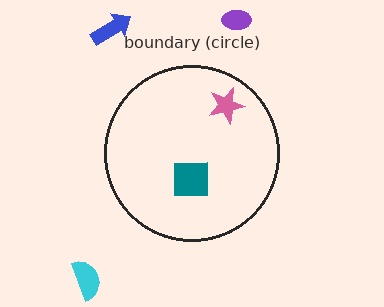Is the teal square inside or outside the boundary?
Inside.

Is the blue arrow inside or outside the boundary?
Outside.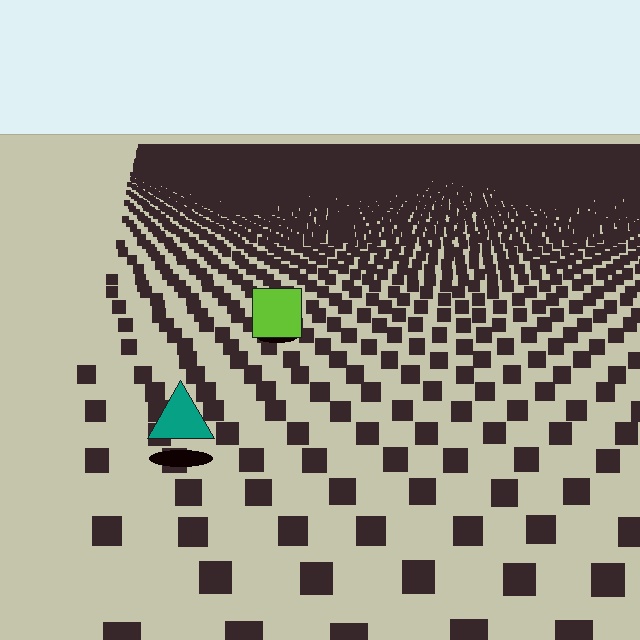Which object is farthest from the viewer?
The lime square is farthest from the viewer. It appears smaller and the ground texture around it is denser.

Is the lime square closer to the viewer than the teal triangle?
No. The teal triangle is closer — you can tell from the texture gradient: the ground texture is coarser near it.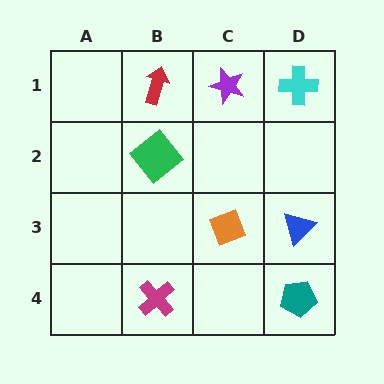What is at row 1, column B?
A red arrow.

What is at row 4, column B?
A magenta cross.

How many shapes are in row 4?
2 shapes.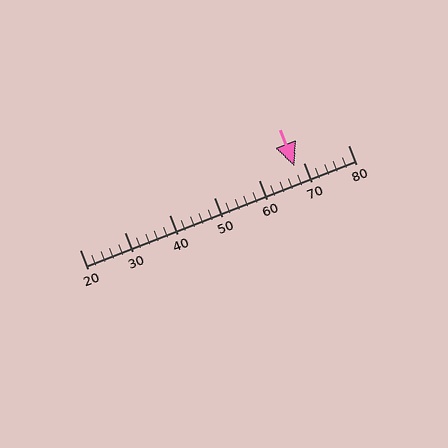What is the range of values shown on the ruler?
The ruler shows values from 20 to 80.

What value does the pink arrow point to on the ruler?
The pink arrow points to approximately 68.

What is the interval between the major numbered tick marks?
The major tick marks are spaced 10 units apart.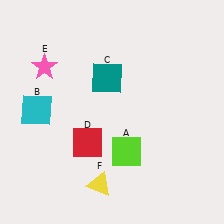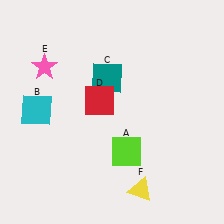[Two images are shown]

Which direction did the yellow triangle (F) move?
The yellow triangle (F) moved right.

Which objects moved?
The objects that moved are: the red square (D), the yellow triangle (F).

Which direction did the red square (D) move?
The red square (D) moved up.